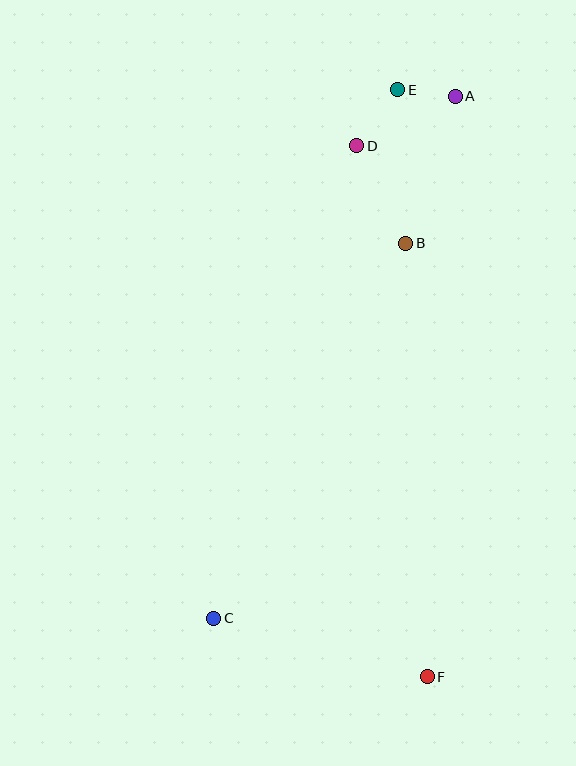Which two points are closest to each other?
Points A and E are closest to each other.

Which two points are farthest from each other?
Points E and F are farthest from each other.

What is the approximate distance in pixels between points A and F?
The distance between A and F is approximately 581 pixels.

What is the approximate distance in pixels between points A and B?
The distance between A and B is approximately 155 pixels.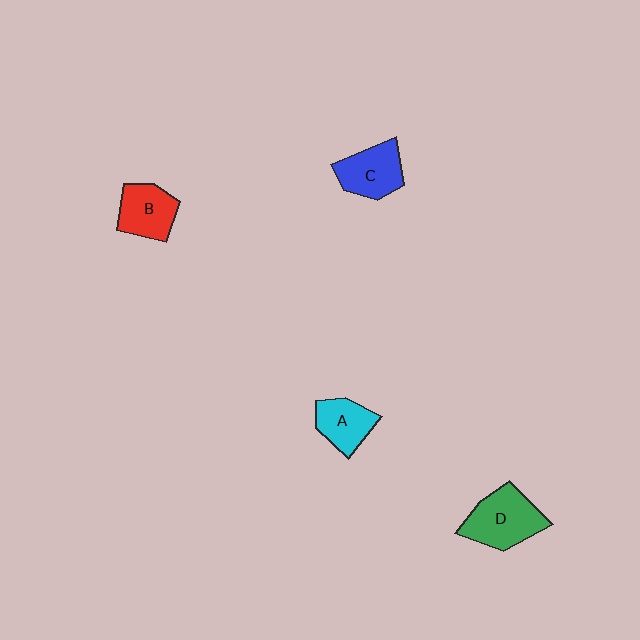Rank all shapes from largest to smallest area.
From largest to smallest: D (green), C (blue), B (red), A (cyan).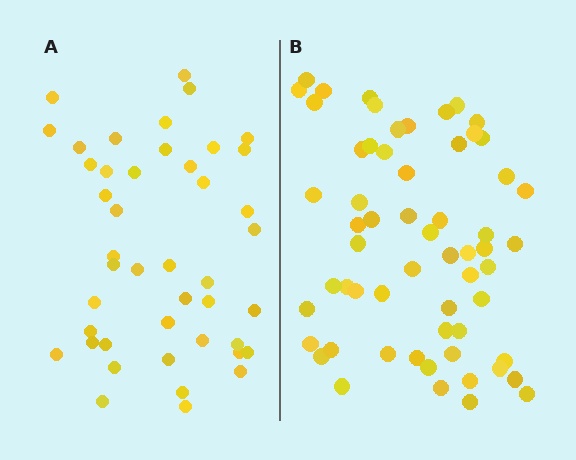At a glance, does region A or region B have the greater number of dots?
Region B (the right region) has more dots.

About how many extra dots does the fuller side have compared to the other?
Region B has approximately 15 more dots than region A.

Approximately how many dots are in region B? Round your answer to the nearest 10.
About 60 dots.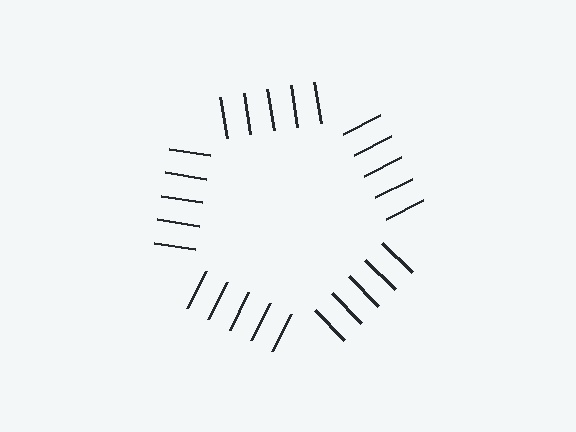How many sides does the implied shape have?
5 sides — the line-ends trace a pentagon.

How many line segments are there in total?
25 — 5 along each of the 5 edges.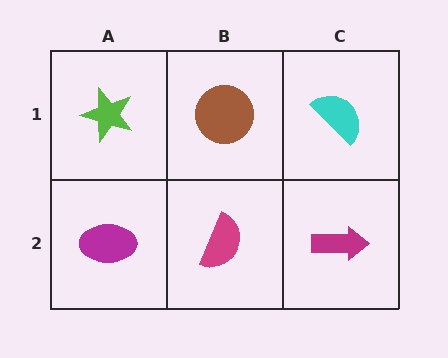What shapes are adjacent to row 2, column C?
A cyan semicircle (row 1, column C), a magenta semicircle (row 2, column B).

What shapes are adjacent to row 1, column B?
A magenta semicircle (row 2, column B), a lime star (row 1, column A), a cyan semicircle (row 1, column C).